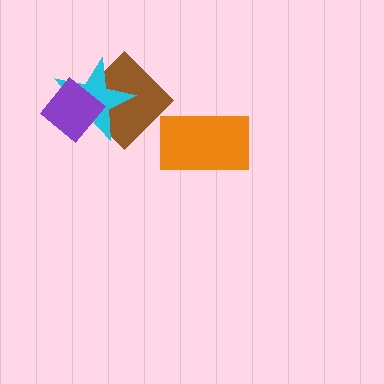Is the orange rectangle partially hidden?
No, no other shape covers it.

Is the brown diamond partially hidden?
Yes, it is partially covered by another shape.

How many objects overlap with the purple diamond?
2 objects overlap with the purple diamond.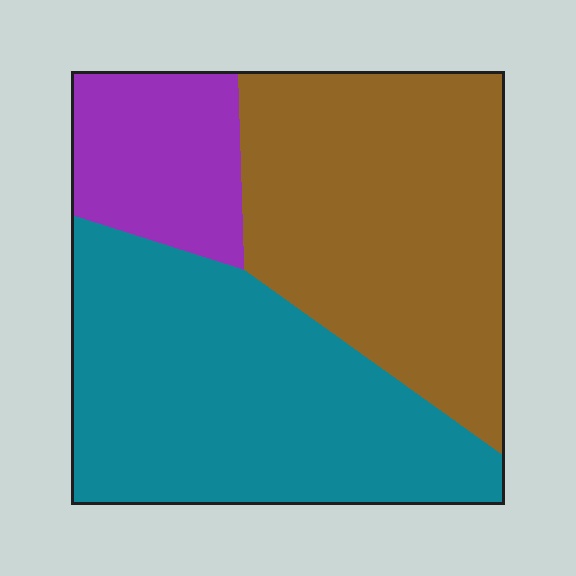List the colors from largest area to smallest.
From largest to smallest: teal, brown, purple.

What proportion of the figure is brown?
Brown covers roughly 40% of the figure.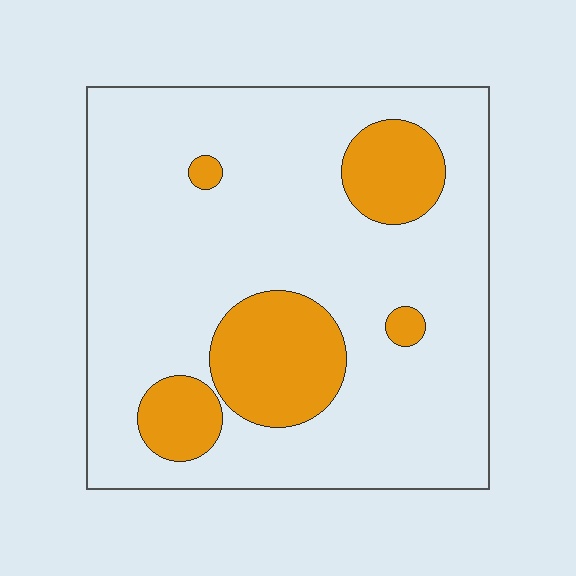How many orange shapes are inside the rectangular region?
5.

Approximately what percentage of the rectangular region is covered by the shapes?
Approximately 20%.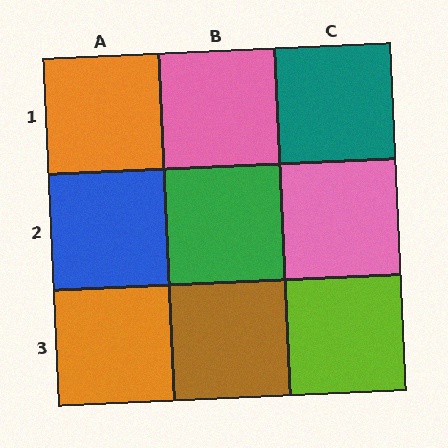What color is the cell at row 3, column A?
Orange.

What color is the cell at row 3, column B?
Brown.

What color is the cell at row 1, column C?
Teal.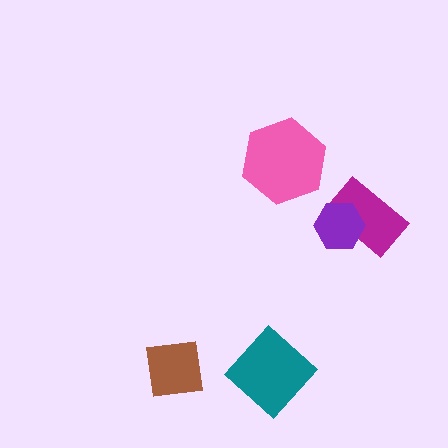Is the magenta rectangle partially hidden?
Yes, it is partially covered by another shape.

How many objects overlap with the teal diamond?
0 objects overlap with the teal diamond.